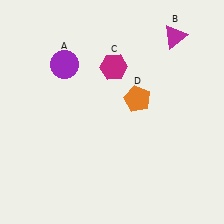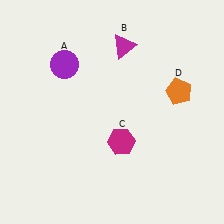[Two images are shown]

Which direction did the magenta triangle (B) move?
The magenta triangle (B) moved left.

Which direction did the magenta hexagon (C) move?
The magenta hexagon (C) moved down.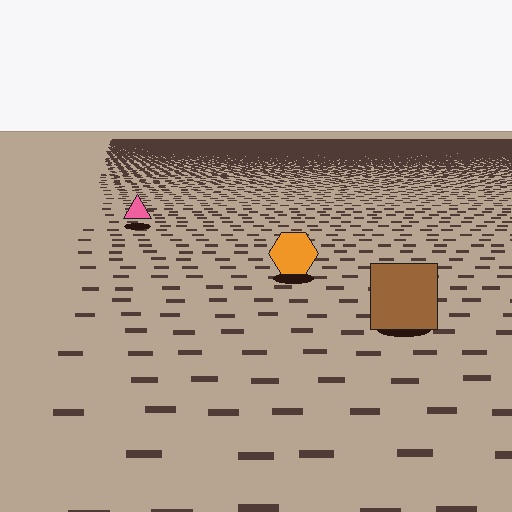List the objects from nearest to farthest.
From nearest to farthest: the brown square, the orange hexagon, the pink triangle.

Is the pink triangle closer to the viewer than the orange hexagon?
No. The orange hexagon is closer — you can tell from the texture gradient: the ground texture is coarser near it.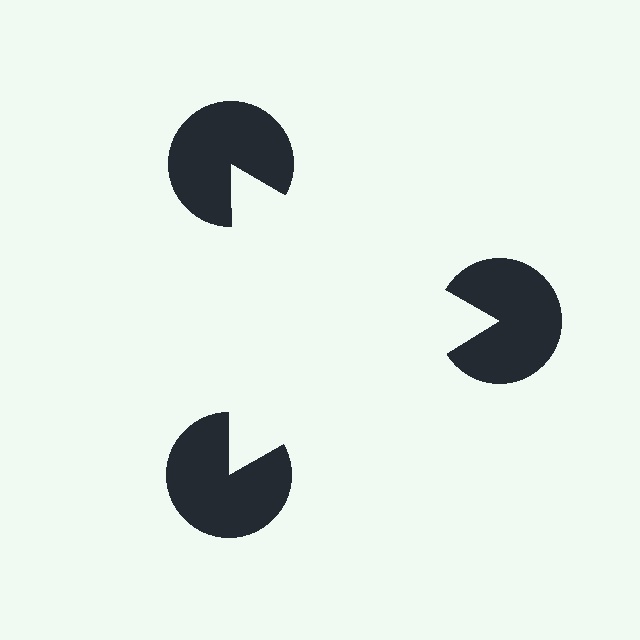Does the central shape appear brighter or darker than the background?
It typically appears slightly brighter than the background, even though no actual brightness change is drawn.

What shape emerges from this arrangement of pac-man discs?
An illusory triangle — its edges are inferred from the aligned wedge cuts in the pac-man discs, not physically drawn.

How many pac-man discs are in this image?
There are 3 — one at each vertex of the illusory triangle.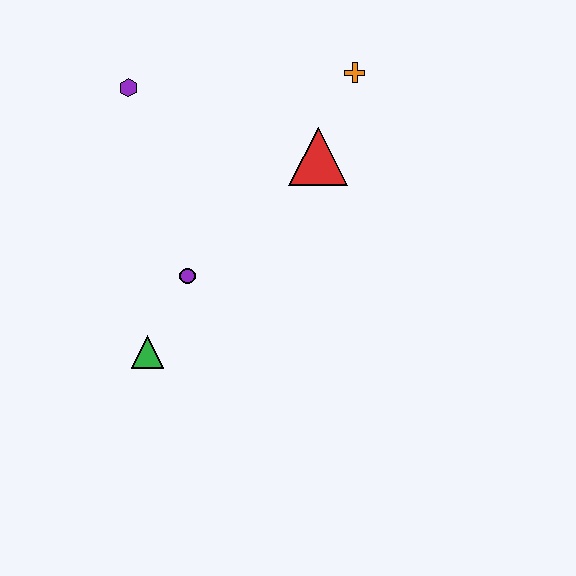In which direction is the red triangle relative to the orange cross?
The red triangle is below the orange cross.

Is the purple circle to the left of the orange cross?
Yes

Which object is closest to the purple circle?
The green triangle is closest to the purple circle.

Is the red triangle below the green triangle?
No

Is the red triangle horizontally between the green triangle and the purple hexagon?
No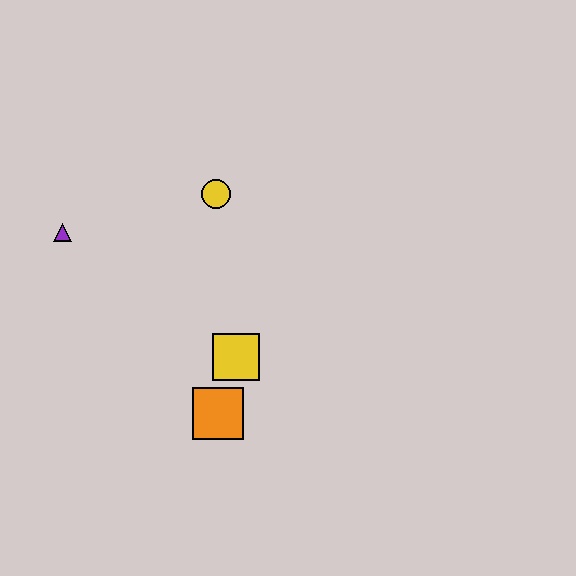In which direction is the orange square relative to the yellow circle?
The orange square is below the yellow circle.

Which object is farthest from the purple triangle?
The orange square is farthest from the purple triangle.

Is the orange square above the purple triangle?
No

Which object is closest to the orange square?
The yellow square is closest to the orange square.